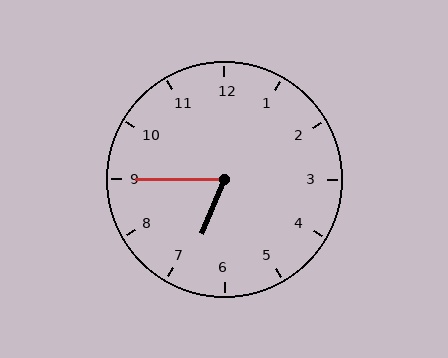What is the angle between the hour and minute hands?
Approximately 68 degrees.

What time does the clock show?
6:45.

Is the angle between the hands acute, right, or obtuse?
It is acute.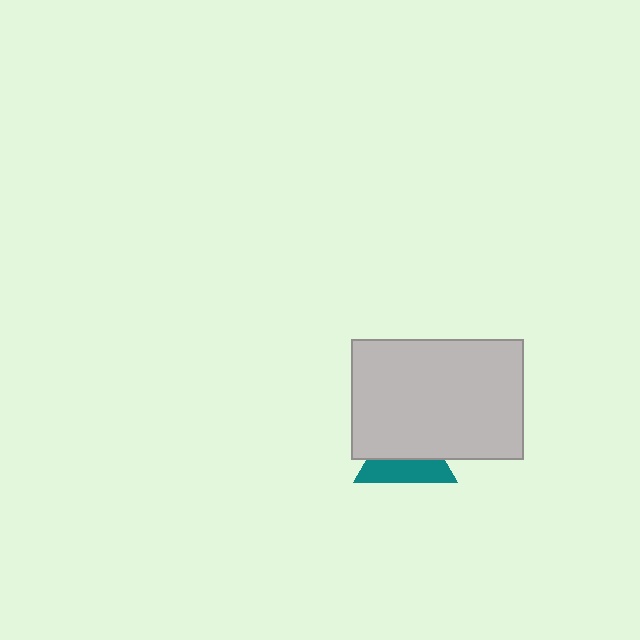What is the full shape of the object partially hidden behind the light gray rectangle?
The partially hidden object is a teal triangle.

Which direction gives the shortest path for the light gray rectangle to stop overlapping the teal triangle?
Moving up gives the shortest separation.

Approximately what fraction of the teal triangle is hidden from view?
Roughly 55% of the teal triangle is hidden behind the light gray rectangle.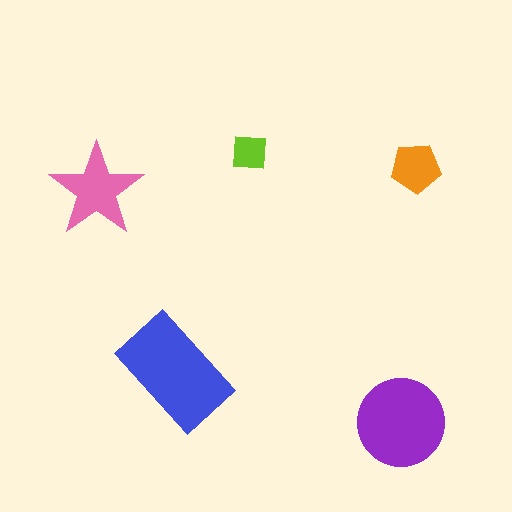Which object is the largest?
The blue rectangle.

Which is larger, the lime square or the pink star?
The pink star.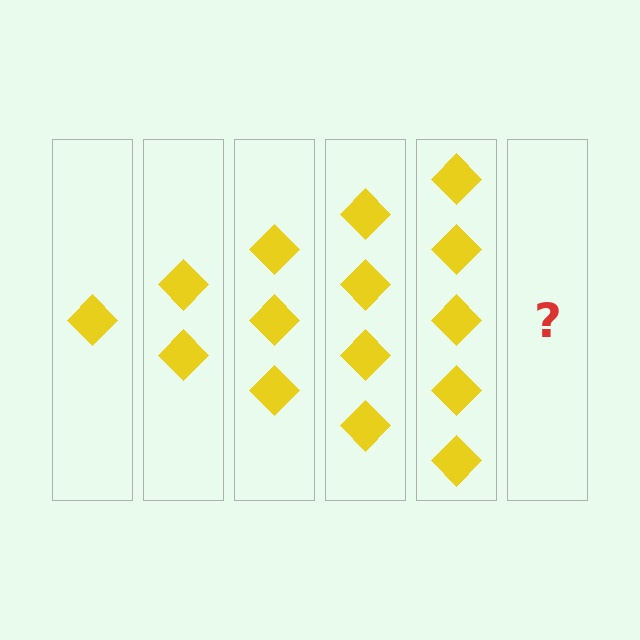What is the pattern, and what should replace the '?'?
The pattern is that each step adds one more diamond. The '?' should be 6 diamonds.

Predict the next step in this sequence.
The next step is 6 diamonds.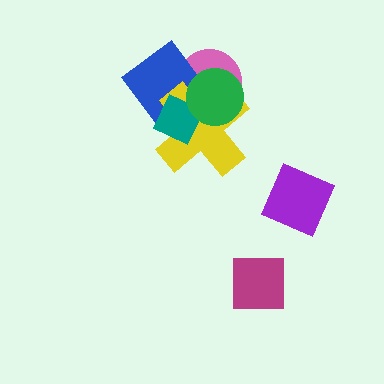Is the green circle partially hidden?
No, no other shape covers it.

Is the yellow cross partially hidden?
Yes, it is partially covered by another shape.